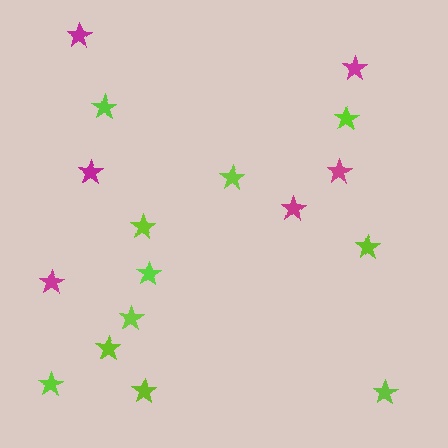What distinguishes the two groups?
There are 2 groups: one group of lime stars (11) and one group of magenta stars (6).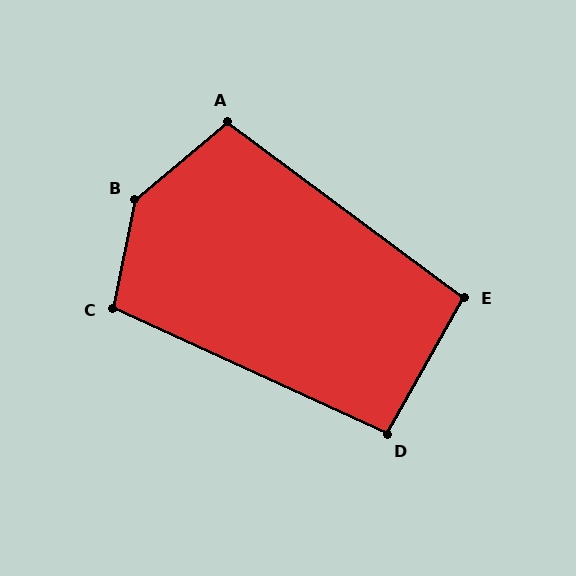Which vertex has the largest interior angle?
B, at approximately 142 degrees.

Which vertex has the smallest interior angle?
D, at approximately 95 degrees.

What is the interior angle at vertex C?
Approximately 103 degrees (obtuse).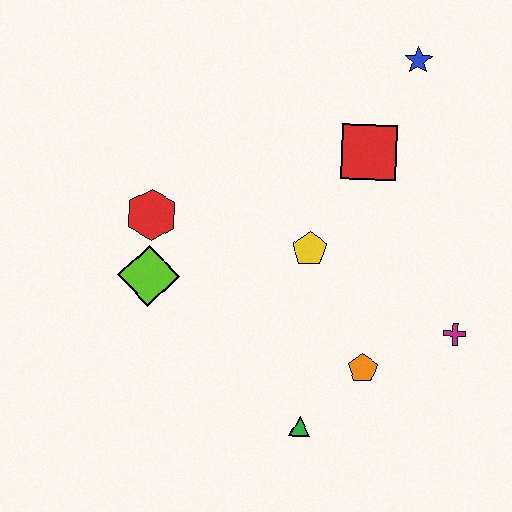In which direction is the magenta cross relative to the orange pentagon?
The magenta cross is to the right of the orange pentagon.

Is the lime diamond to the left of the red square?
Yes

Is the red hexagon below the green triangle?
No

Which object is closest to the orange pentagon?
The green triangle is closest to the orange pentagon.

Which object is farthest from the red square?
The green triangle is farthest from the red square.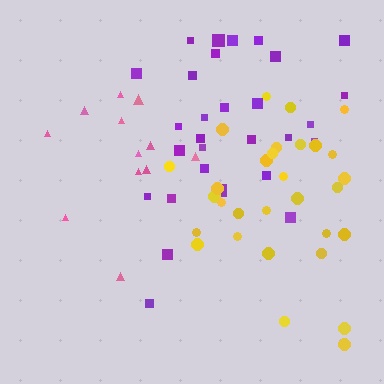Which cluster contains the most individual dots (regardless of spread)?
Yellow (30).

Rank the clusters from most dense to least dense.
pink, yellow, purple.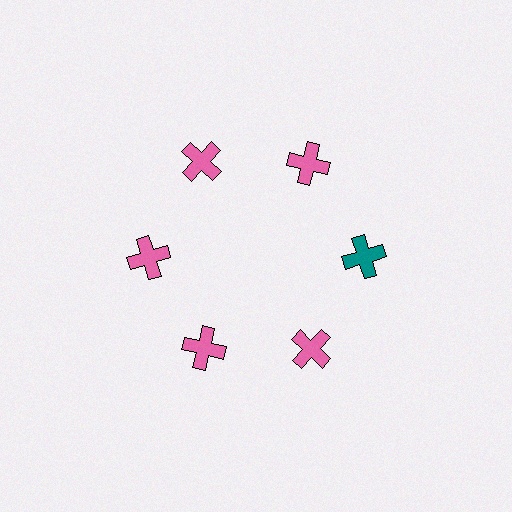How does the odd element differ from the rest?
It has a different color: teal instead of pink.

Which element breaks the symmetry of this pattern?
The teal cross at roughly the 3 o'clock position breaks the symmetry. All other shapes are pink crosses.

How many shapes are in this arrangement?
There are 6 shapes arranged in a ring pattern.